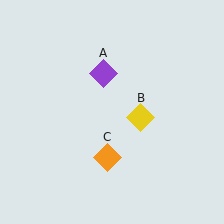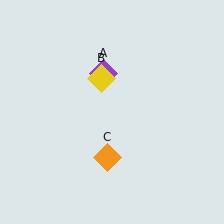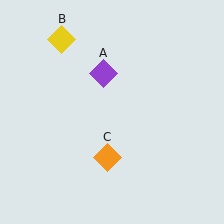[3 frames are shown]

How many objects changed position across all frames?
1 object changed position: yellow diamond (object B).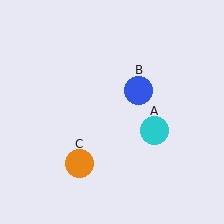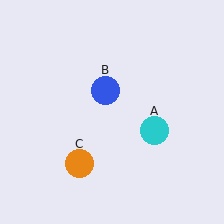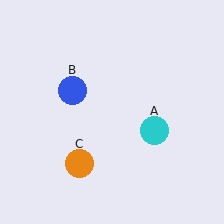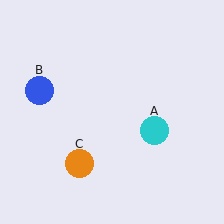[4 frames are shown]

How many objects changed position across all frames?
1 object changed position: blue circle (object B).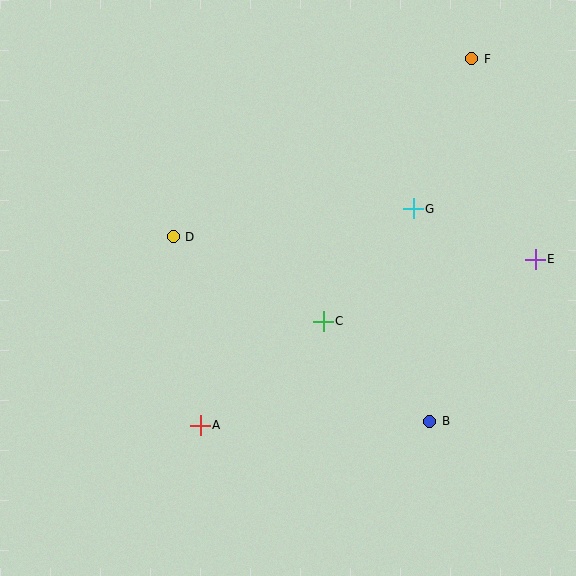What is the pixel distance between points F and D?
The distance between F and D is 347 pixels.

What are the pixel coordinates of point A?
Point A is at (200, 425).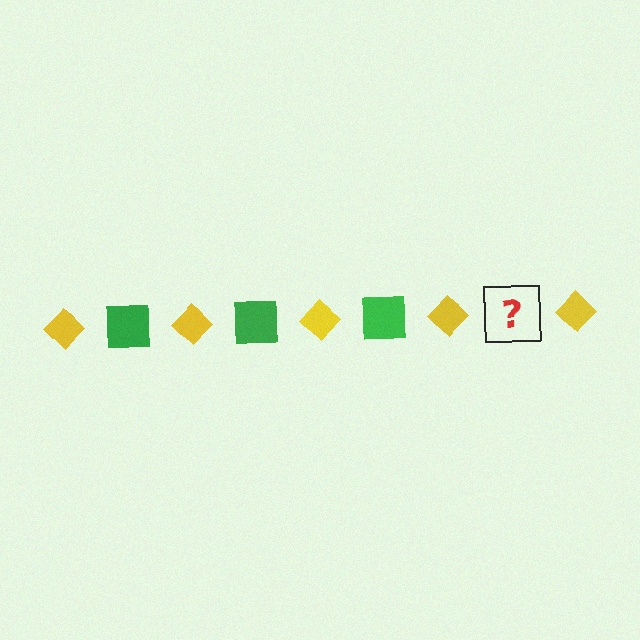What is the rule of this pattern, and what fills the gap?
The rule is that the pattern alternates between yellow diamond and green square. The gap should be filled with a green square.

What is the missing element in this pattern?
The missing element is a green square.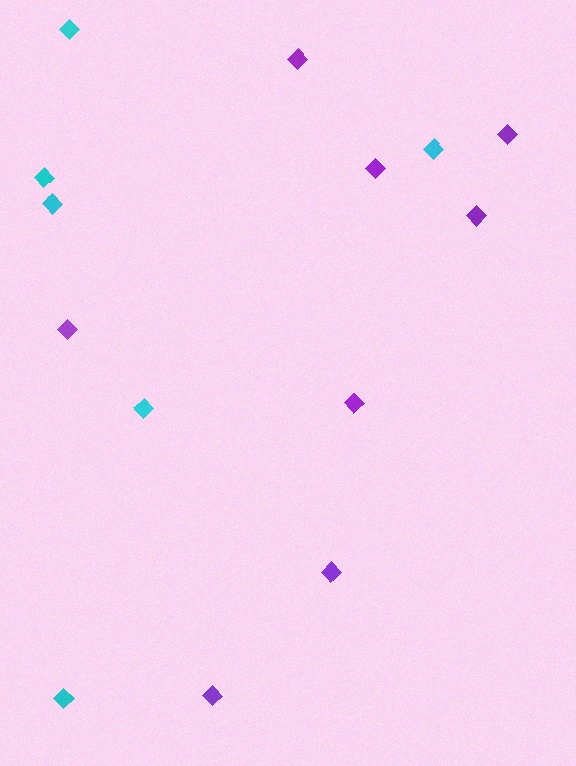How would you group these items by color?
There are 2 groups: one group of purple diamonds (8) and one group of cyan diamonds (6).